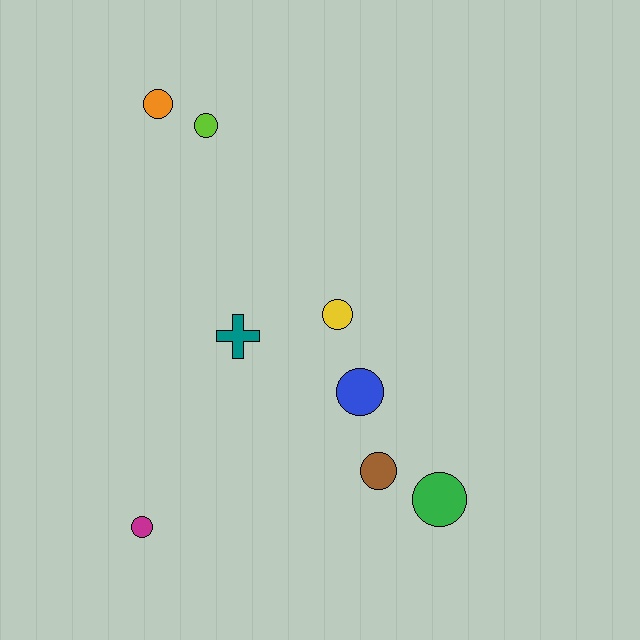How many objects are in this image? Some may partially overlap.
There are 8 objects.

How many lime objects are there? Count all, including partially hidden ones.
There is 1 lime object.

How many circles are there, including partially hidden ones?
There are 7 circles.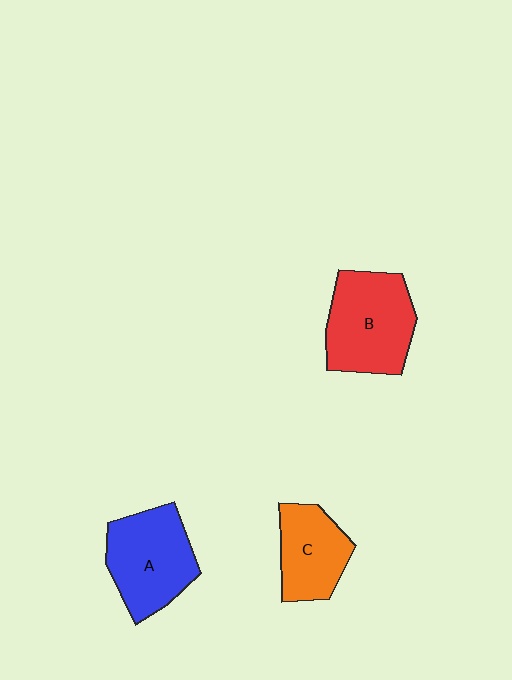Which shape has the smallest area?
Shape C (orange).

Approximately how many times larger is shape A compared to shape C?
Approximately 1.3 times.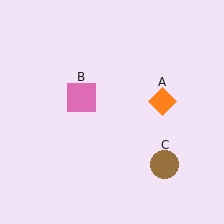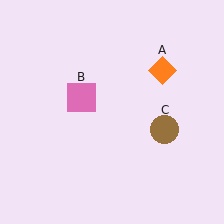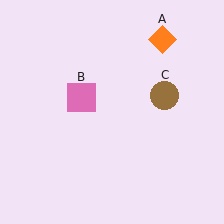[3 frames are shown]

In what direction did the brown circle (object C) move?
The brown circle (object C) moved up.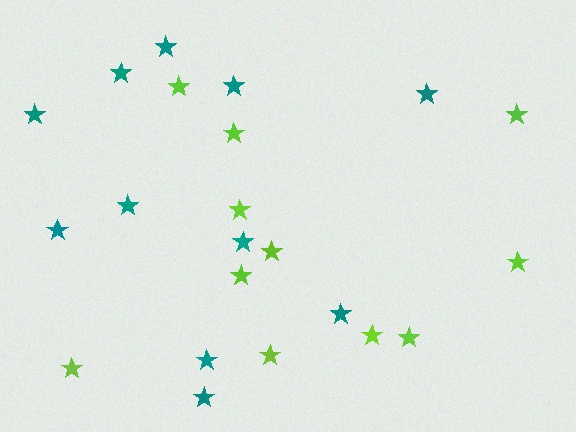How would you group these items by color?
There are 2 groups: one group of lime stars (11) and one group of teal stars (11).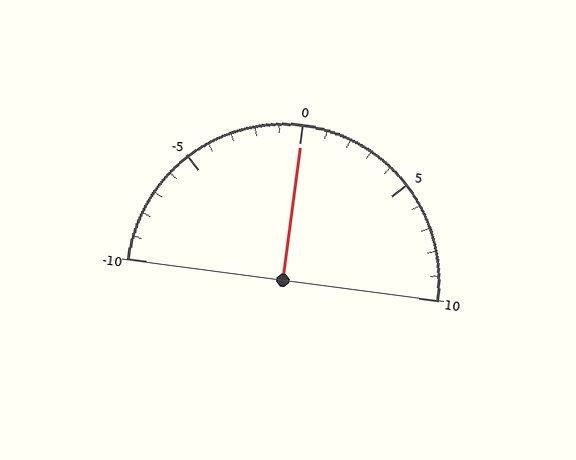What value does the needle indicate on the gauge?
The needle indicates approximately 0.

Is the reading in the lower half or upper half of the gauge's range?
The reading is in the upper half of the range (-10 to 10).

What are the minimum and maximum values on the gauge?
The gauge ranges from -10 to 10.